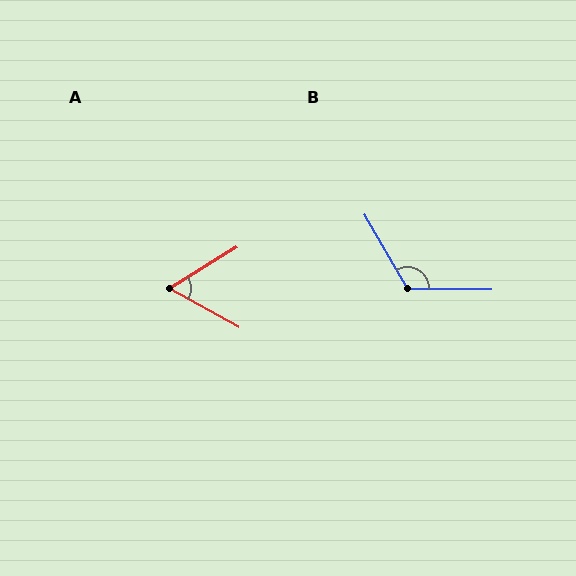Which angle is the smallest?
A, at approximately 61 degrees.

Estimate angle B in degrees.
Approximately 120 degrees.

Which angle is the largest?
B, at approximately 120 degrees.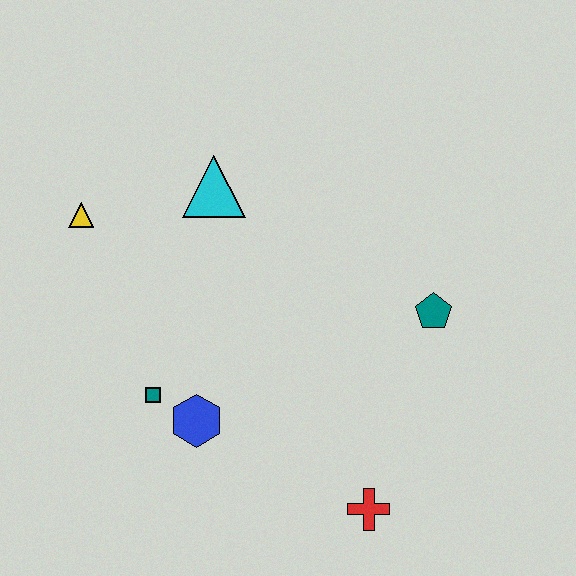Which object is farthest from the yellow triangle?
The red cross is farthest from the yellow triangle.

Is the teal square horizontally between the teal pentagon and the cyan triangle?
No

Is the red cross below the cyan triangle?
Yes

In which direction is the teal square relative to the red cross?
The teal square is to the left of the red cross.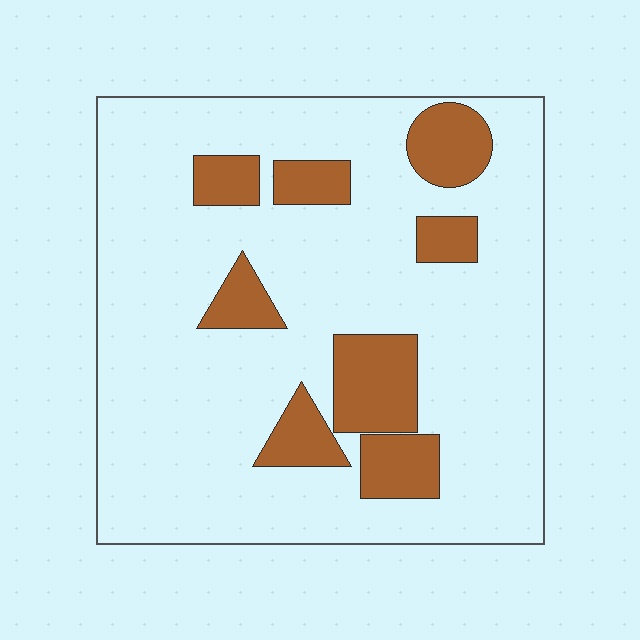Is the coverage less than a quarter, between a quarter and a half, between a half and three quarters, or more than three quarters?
Less than a quarter.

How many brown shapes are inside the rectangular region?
8.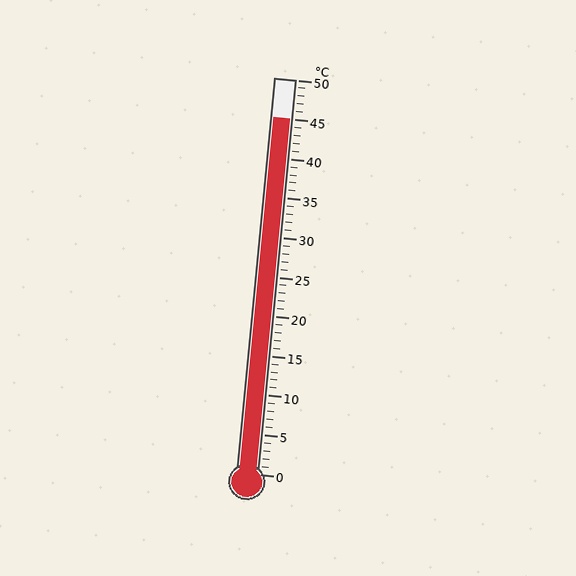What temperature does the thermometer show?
The thermometer shows approximately 45°C.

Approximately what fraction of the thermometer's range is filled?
The thermometer is filled to approximately 90% of its range.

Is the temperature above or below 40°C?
The temperature is above 40°C.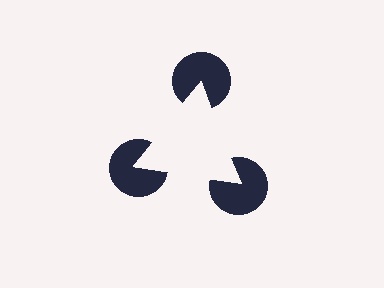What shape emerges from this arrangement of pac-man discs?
An illusory triangle — its edges are inferred from the aligned wedge cuts in the pac-man discs, not physically drawn.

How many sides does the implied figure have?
3 sides.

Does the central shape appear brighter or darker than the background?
It typically appears slightly brighter than the background, even though no actual brightness change is drawn.